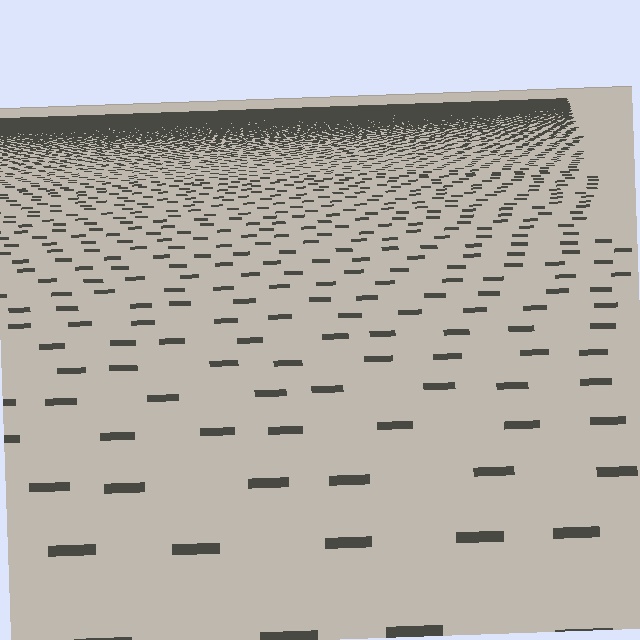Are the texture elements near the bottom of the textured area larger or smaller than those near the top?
Larger. Near the bottom, elements are closer to the viewer and appear at a bigger on-screen size.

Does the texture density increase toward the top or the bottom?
Density increases toward the top.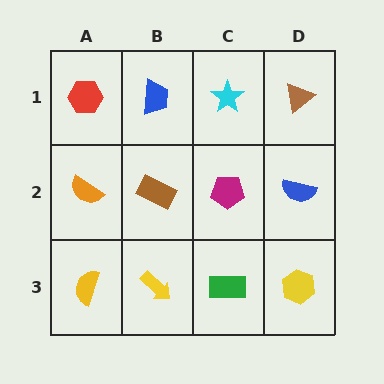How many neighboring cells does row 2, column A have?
3.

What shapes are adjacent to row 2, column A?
A red hexagon (row 1, column A), a yellow semicircle (row 3, column A), a brown rectangle (row 2, column B).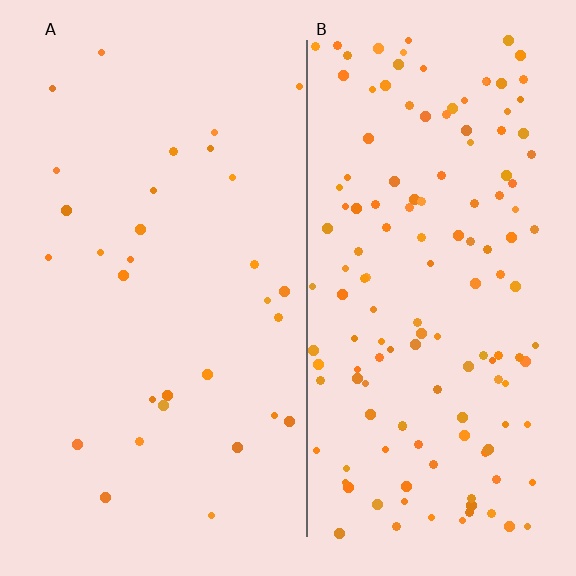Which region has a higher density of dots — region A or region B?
B (the right).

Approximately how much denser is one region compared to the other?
Approximately 4.6× — region B over region A.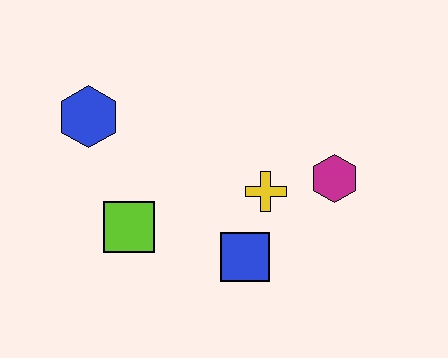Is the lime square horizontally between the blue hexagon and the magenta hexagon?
Yes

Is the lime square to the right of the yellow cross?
No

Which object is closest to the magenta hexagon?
The yellow cross is closest to the magenta hexagon.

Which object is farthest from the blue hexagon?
The magenta hexagon is farthest from the blue hexagon.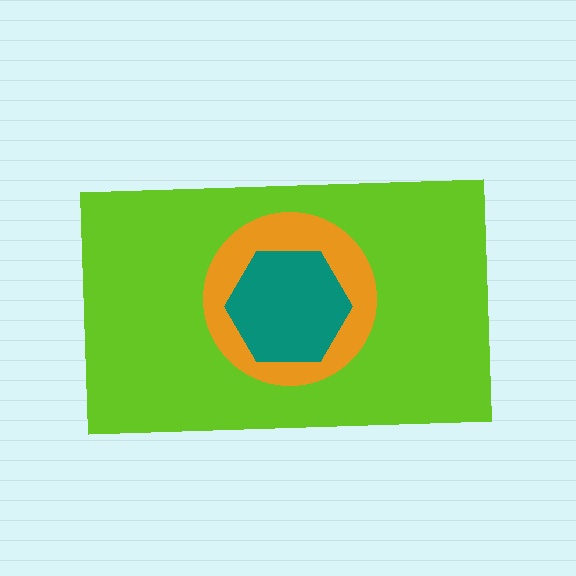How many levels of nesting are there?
3.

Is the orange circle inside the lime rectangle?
Yes.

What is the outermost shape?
The lime rectangle.